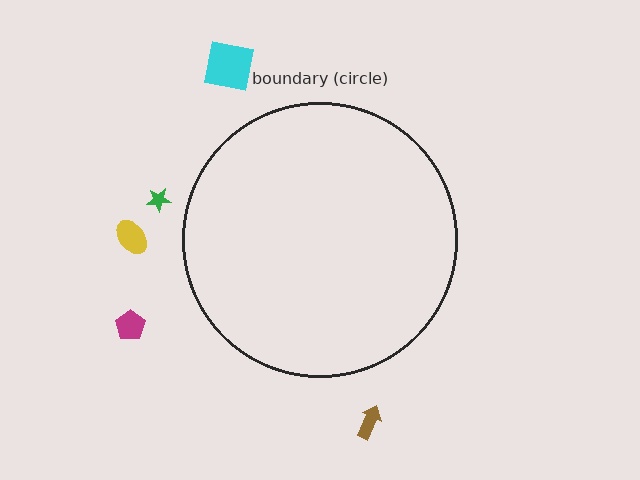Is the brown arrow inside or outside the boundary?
Outside.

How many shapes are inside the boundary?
0 inside, 5 outside.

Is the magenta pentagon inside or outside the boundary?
Outside.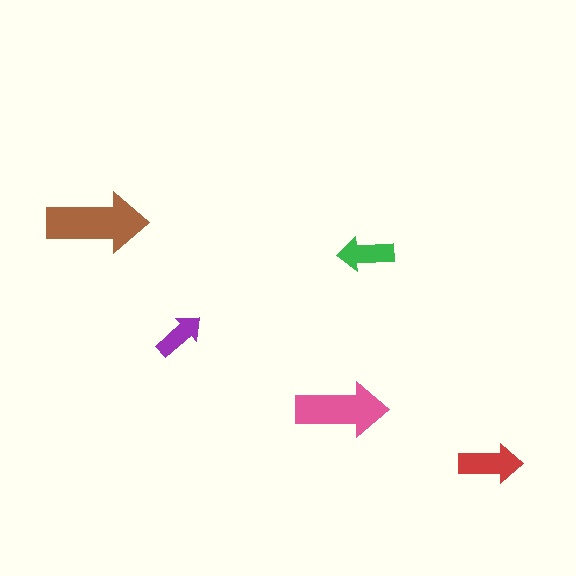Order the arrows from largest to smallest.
the brown one, the pink one, the red one, the green one, the purple one.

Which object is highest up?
The brown arrow is topmost.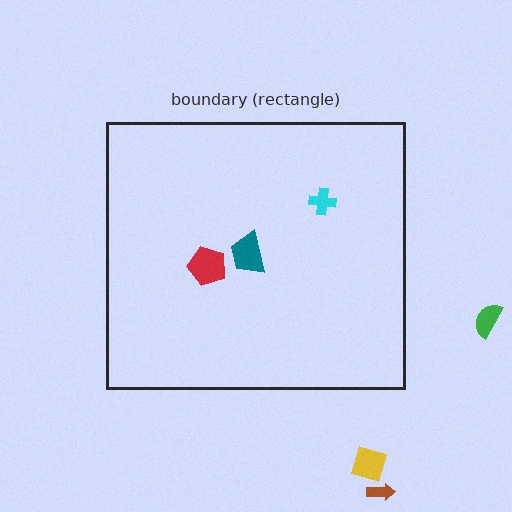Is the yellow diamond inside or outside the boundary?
Outside.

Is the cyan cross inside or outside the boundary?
Inside.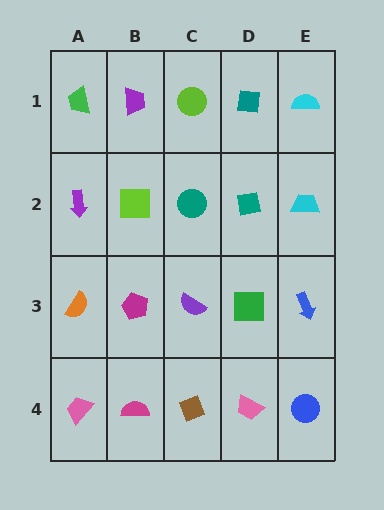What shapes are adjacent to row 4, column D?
A green square (row 3, column D), a brown diamond (row 4, column C), a blue circle (row 4, column E).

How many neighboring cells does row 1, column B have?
3.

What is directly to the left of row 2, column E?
A teal square.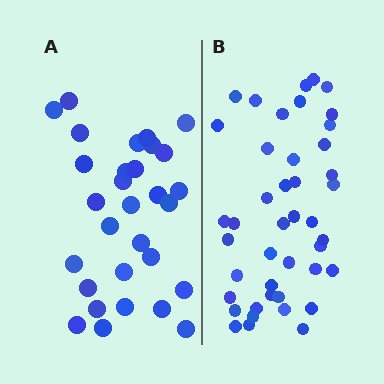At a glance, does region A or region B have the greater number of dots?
Region B (the right region) has more dots.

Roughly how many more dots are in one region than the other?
Region B has approximately 15 more dots than region A.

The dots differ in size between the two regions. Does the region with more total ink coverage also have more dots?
No. Region A has more total ink coverage because its dots are larger, but region B actually contains more individual dots. Total area can be misleading — the number of items is what matters here.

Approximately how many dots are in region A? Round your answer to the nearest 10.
About 30 dots.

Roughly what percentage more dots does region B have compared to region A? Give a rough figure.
About 45% more.